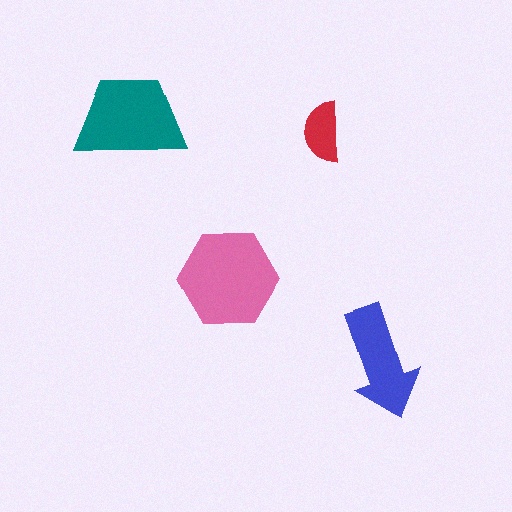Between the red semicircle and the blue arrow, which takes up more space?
The blue arrow.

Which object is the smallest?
The red semicircle.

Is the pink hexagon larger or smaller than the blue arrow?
Larger.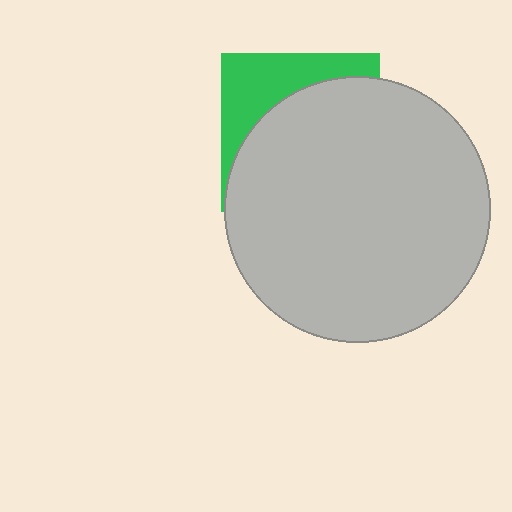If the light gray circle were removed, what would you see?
You would see the complete green square.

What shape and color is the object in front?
The object in front is a light gray circle.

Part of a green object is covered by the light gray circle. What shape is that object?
It is a square.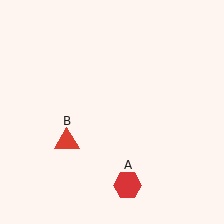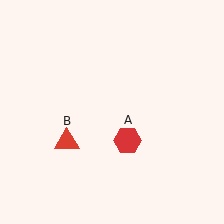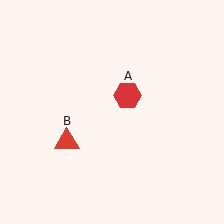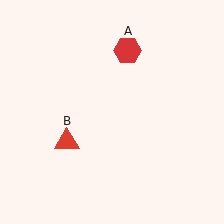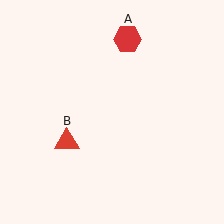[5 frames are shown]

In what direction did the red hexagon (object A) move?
The red hexagon (object A) moved up.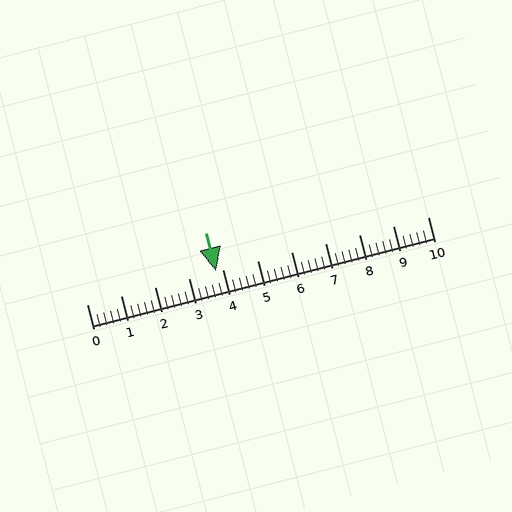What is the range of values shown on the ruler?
The ruler shows values from 0 to 10.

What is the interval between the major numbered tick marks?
The major tick marks are spaced 1 units apart.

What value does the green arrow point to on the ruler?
The green arrow points to approximately 3.8.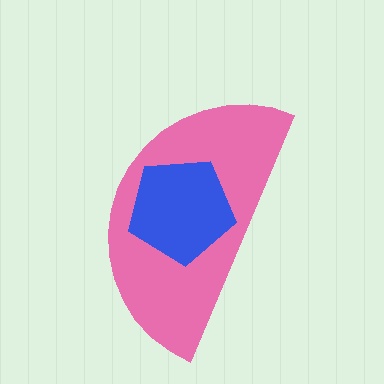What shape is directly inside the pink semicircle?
The blue pentagon.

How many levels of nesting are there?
2.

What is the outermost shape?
The pink semicircle.